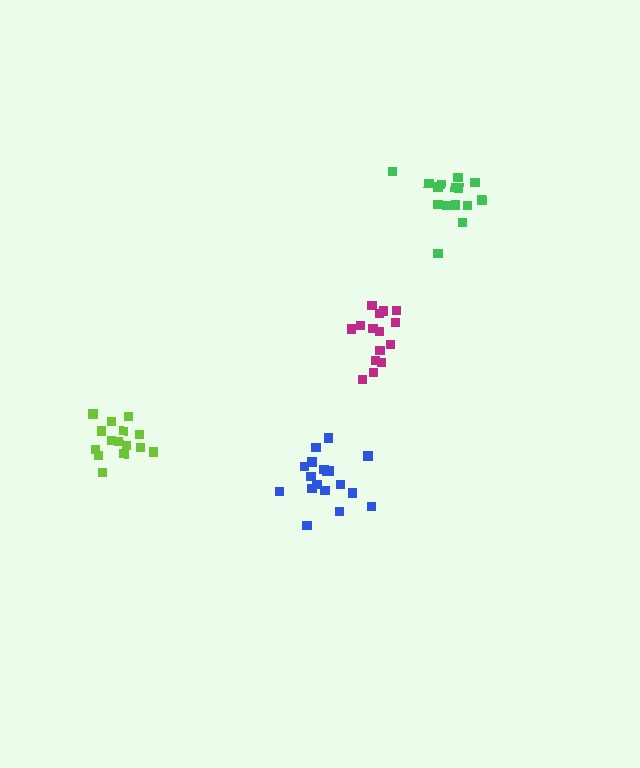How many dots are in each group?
Group 1: 16 dots, Group 2: 18 dots, Group 3: 15 dots, Group 4: 15 dots (64 total).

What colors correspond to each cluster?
The clusters are colored: green, blue, lime, magenta.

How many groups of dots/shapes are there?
There are 4 groups.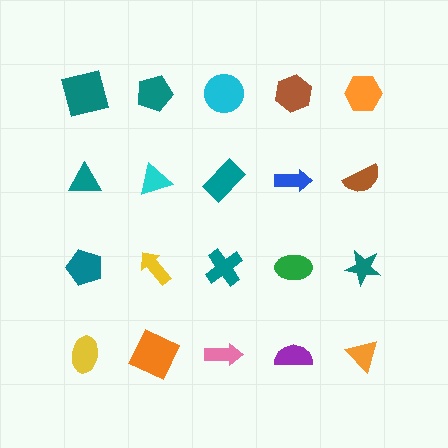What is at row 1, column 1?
A teal square.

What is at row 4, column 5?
An orange triangle.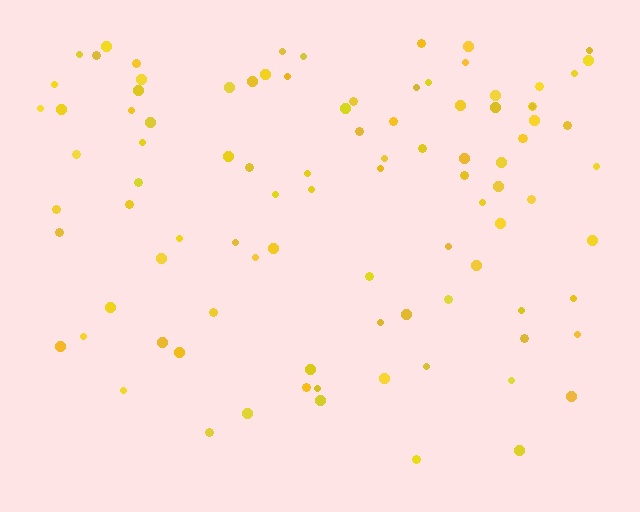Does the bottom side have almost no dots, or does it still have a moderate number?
Still a moderate number, just noticeably fewer than the top.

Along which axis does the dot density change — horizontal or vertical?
Vertical.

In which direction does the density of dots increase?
From bottom to top, with the top side densest.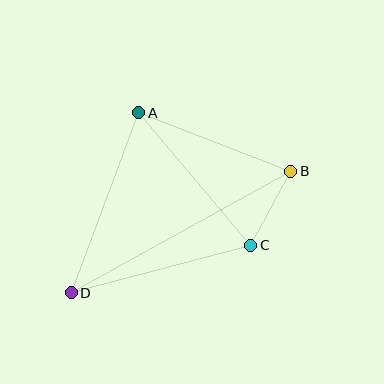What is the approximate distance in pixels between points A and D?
The distance between A and D is approximately 192 pixels.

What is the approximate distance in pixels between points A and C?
The distance between A and C is approximately 174 pixels.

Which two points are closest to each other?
Points B and C are closest to each other.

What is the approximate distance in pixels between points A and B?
The distance between A and B is approximately 163 pixels.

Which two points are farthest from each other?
Points B and D are farthest from each other.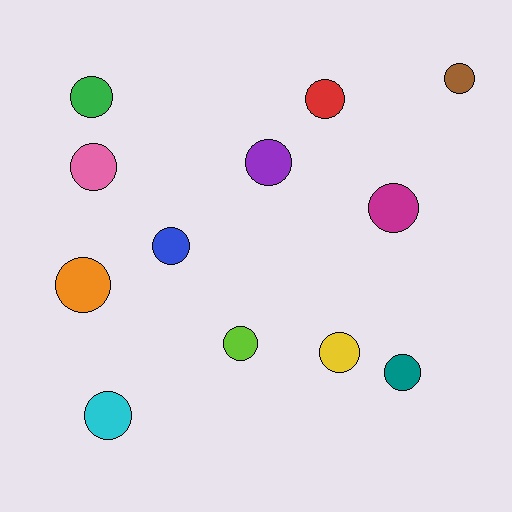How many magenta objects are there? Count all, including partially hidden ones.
There is 1 magenta object.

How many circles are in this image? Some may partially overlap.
There are 12 circles.